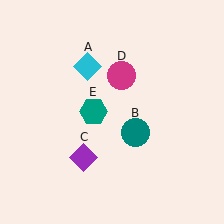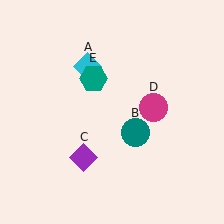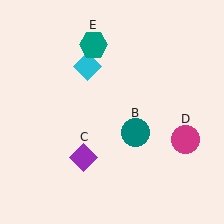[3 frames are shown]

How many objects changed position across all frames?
2 objects changed position: magenta circle (object D), teal hexagon (object E).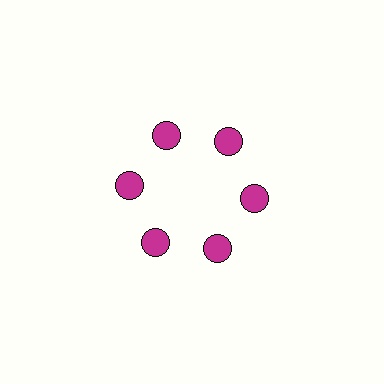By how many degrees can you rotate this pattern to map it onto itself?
The pattern maps onto itself every 60 degrees of rotation.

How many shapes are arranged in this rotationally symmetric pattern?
There are 6 shapes, arranged in 6 groups of 1.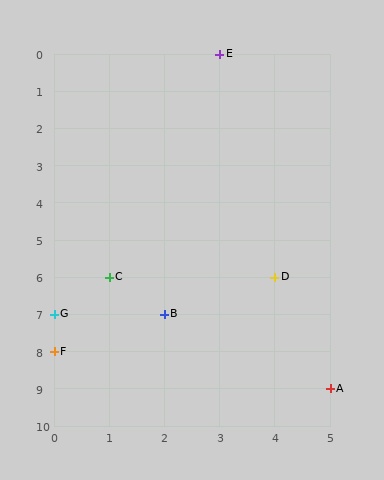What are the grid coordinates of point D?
Point D is at grid coordinates (4, 6).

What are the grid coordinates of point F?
Point F is at grid coordinates (0, 8).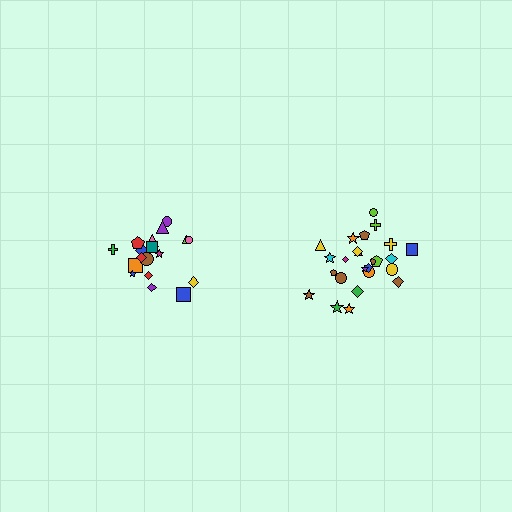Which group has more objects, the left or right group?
The right group.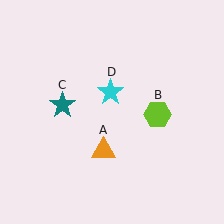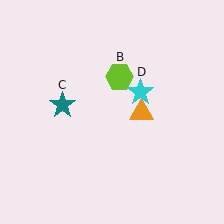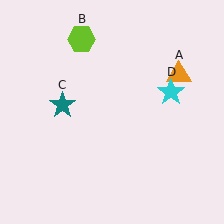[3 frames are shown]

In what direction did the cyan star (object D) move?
The cyan star (object D) moved right.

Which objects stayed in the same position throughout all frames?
Teal star (object C) remained stationary.